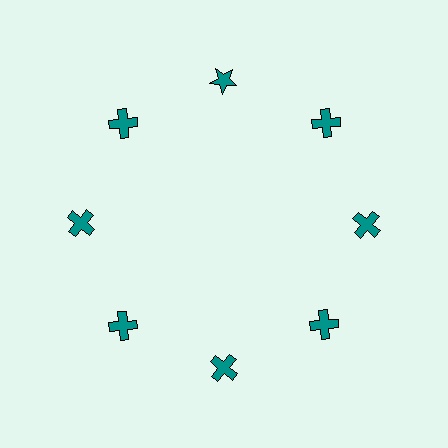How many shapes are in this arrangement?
There are 8 shapes arranged in a ring pattern.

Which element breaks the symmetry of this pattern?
The teal star at roughly the 12 o'clock position breaks the symmetry. All other shapes are teal crosses.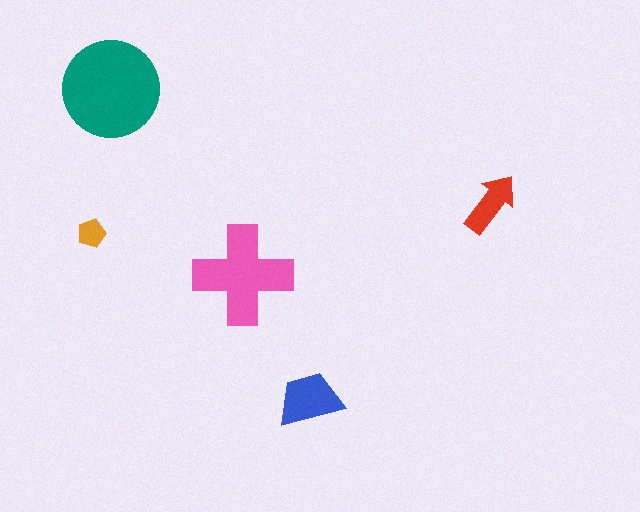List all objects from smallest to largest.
The orange pentagon, the red arrow, the blue trapezoid, the pink cross, the teal circle.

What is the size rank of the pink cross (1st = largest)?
2nd.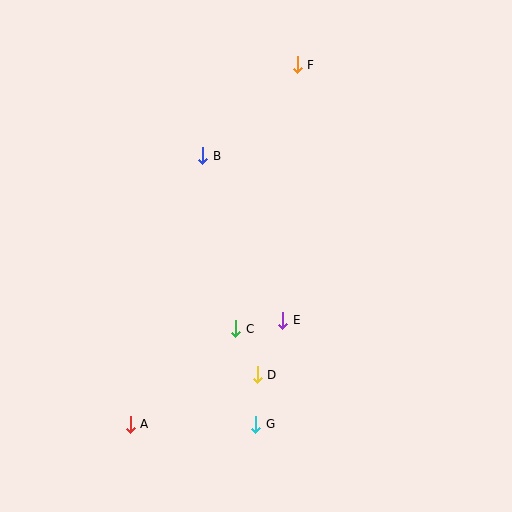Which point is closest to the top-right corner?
Point F is closest to the top-right corner.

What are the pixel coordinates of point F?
Point F is at (297, 65).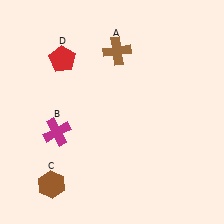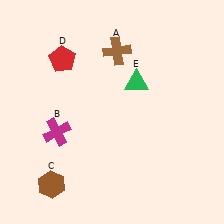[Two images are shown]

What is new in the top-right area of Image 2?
A green triangle (E) was added in the top-right area of Image 2.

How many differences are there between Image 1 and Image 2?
There is 1 difference between the two images.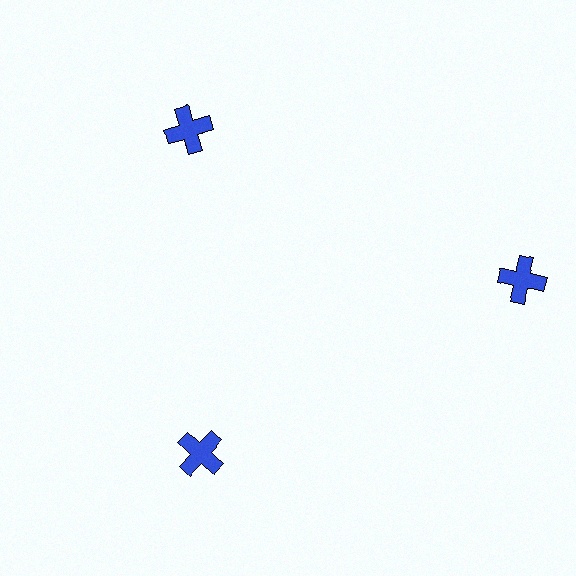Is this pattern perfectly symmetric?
No. The 3 blue crosses are arranged in a ring, but one element near the 3 o'clock position is pushed outward from the center, breaking the 3-fold rotational symmetry.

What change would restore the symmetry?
The symmetry would be restored by moving it inward, back onto the ring so that all 3 crosses sit at equal angles and equal distance from the center.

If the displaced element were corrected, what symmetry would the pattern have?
It would have 3-fold rotational symmetry — the pattern would map onto itself every 120 degrees.